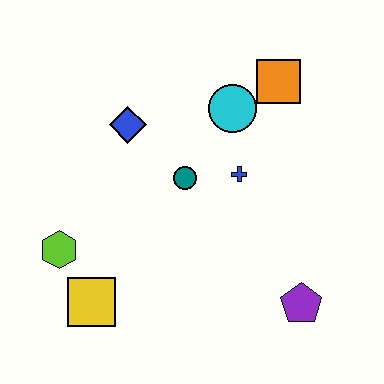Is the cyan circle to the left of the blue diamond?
No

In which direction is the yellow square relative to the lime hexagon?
The yellow square is below the lime hexagon.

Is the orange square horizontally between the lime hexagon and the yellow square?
No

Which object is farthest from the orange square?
The yellow square is farthest from the orange square.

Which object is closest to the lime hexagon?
The yellow square is closest to the lime hexagon.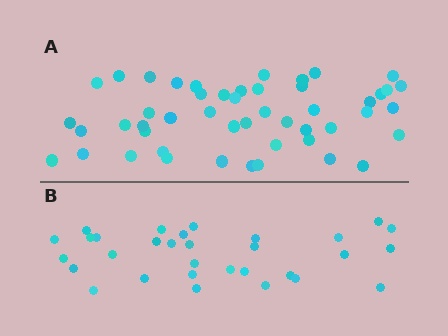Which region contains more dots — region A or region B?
Region A (the top region) has more dots.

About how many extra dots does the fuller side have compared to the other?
Region A has approximately 20 more dots than region B.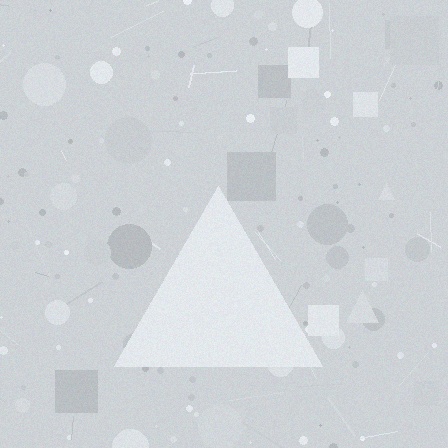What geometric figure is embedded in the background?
A triangle is embedded in the background.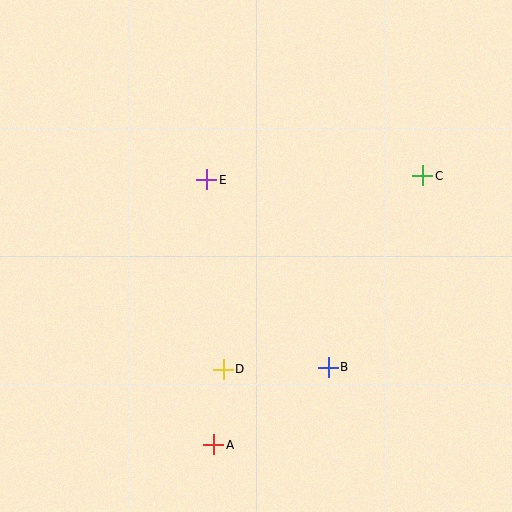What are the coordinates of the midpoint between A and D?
The midpoint between A and D is at (219, 407).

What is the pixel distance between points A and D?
The distance between A and D is 76 pixels.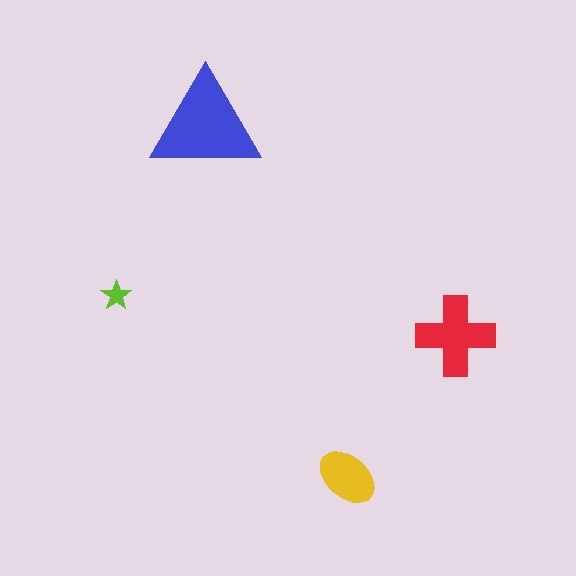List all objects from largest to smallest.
The blue triangle, the red cross, the yellow ellipse, the lime star.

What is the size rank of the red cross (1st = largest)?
2nd.